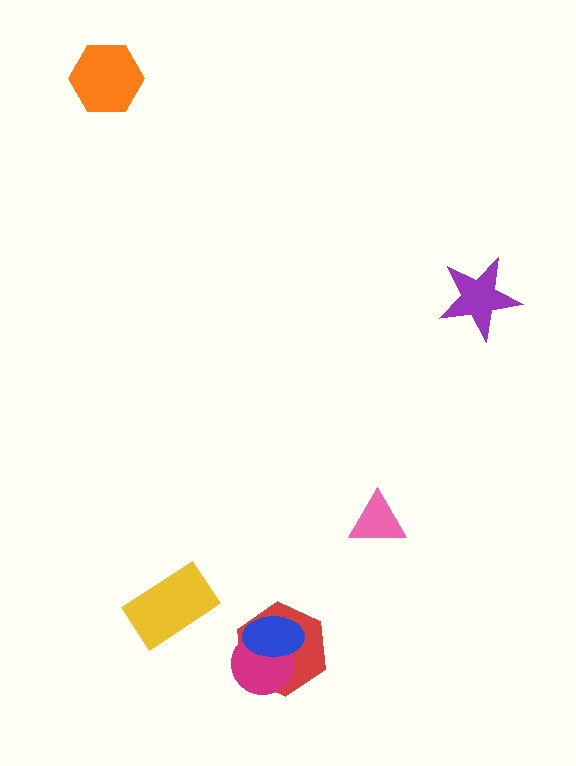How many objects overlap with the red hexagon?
2 objects overlap with the red hexagon.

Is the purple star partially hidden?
No, no other shape covers it.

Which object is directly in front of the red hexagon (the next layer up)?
The magenta circle is directly in front of the red hexagon.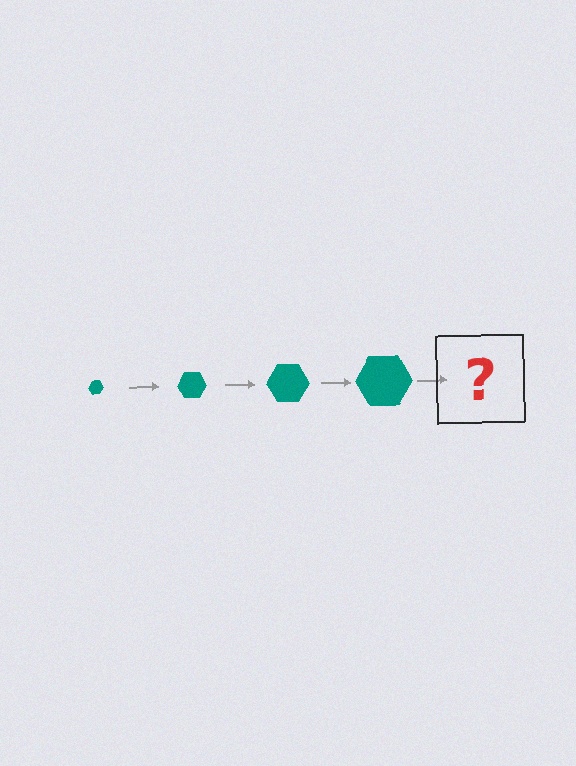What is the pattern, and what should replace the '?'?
The pattern is that the hexagon gets progressively larger each step. The '?' should be a teal hexagon, larger than the previous one.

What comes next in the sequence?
The next element should be a teal hexagon, larger than the previous one.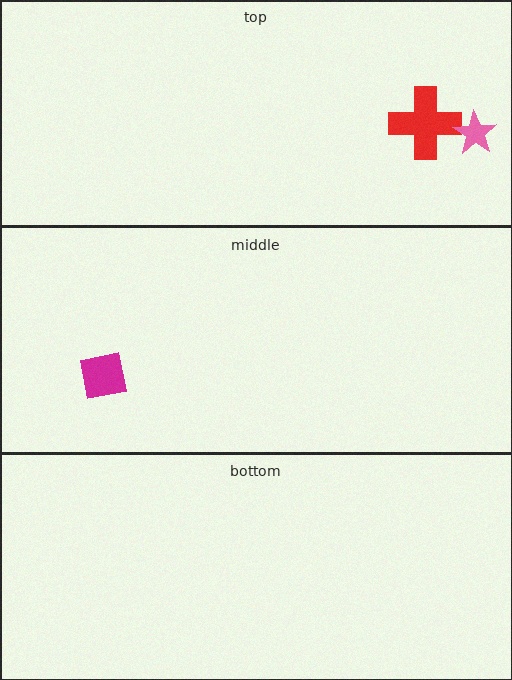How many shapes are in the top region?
2.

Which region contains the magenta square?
The middle region.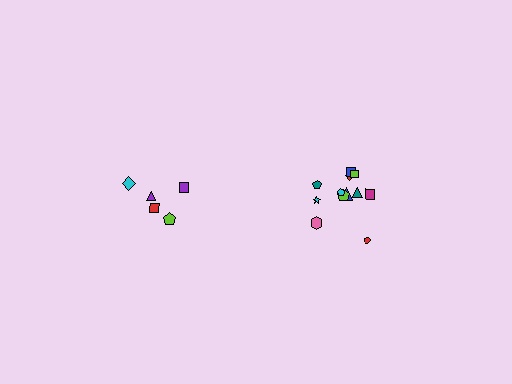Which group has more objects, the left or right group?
The right group.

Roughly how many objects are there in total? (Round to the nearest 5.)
Roughly 15 objects in total.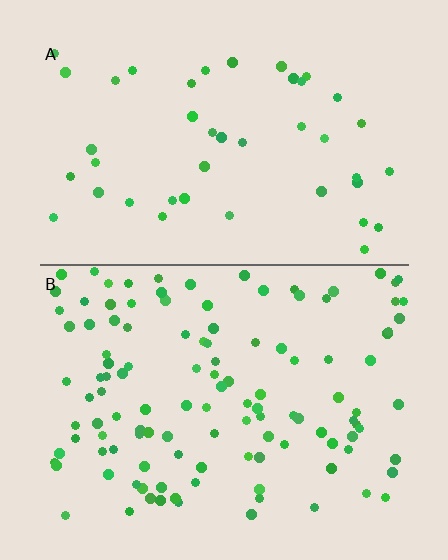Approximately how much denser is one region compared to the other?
Approximately 2.8× — region B over region A.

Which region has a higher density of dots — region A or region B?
B (the bottom).